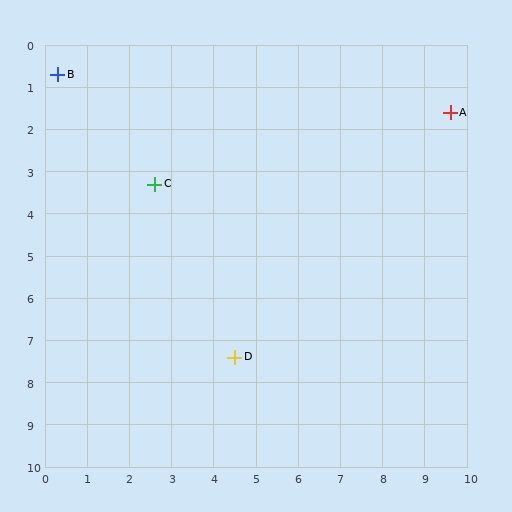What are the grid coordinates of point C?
Point C is at approximately (2.6, 3.3).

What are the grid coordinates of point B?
Point B is at approximately (0.3, 0.7).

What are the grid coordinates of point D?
Point D is at approximately (4.5, 7.4).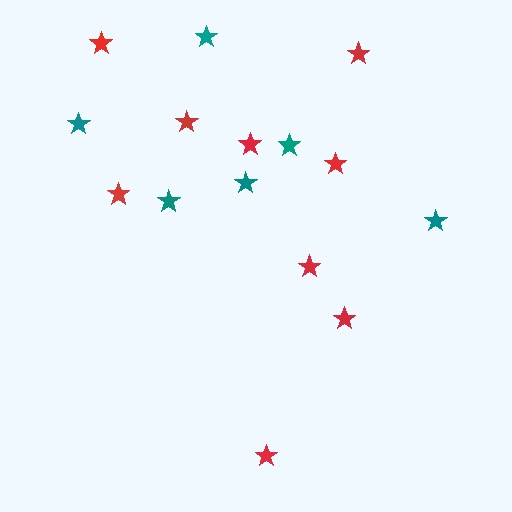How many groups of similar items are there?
There are 2 groups: one group of red stars (9) and one group of teal stars (6).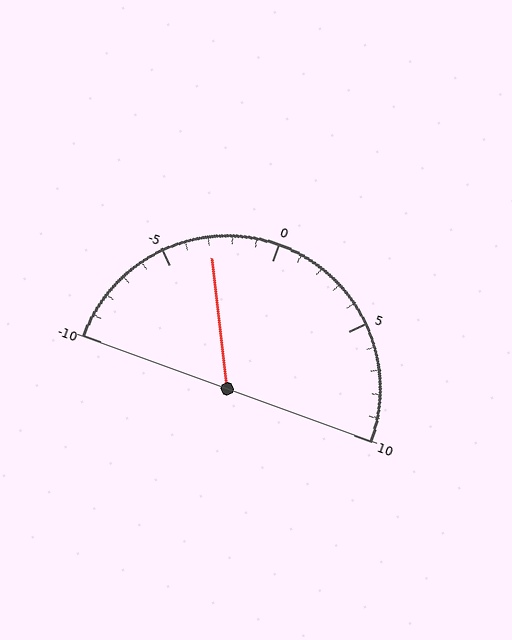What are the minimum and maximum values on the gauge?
The gauge ranges from -10 to 10.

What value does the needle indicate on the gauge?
The needle indicates approximately -3.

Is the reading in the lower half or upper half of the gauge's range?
The reading is in the lower half of the range (-10 to 10).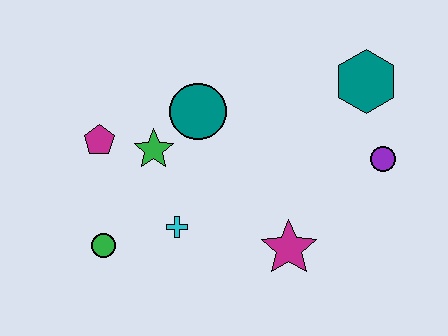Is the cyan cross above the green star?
No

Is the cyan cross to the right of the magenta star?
No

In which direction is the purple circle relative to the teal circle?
The purple circle is to the right of the teal circle.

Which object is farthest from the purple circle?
The green circle is farthest from the purple circle.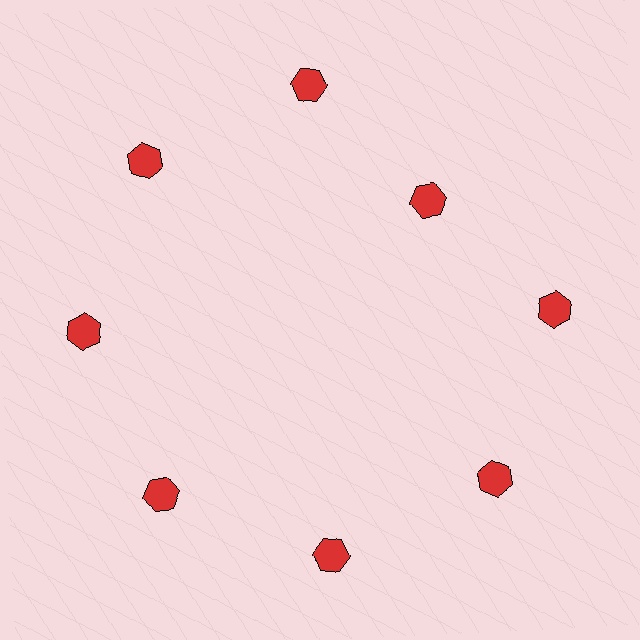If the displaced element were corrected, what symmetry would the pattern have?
It would have 8-fold rotational symmetry — the pattern would map onto itself every 45 degrees.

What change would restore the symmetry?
The symmetry would be restored by moving it outward, back onto the ring so that all 8 hexagons sit at equal angles and equal distance from the center.